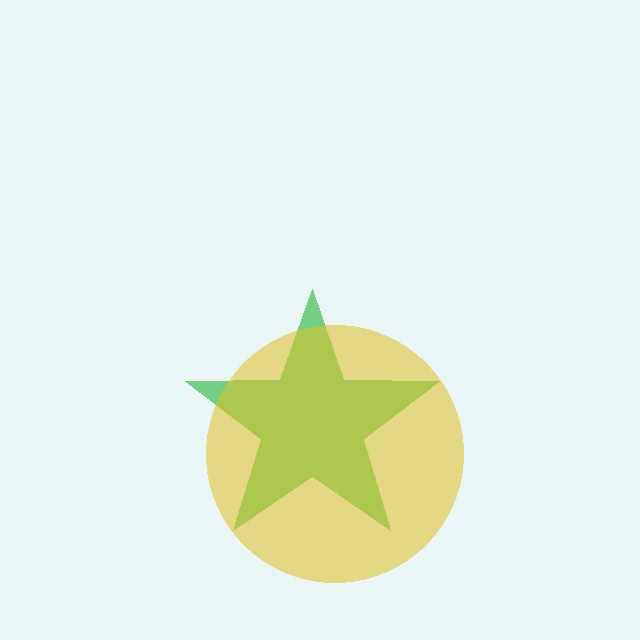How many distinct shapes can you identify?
There are 2 distinct shapes: a green star, a yellow circle.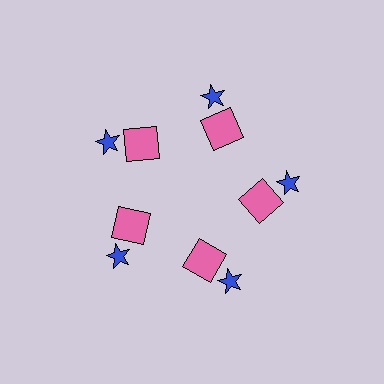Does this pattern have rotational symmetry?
Yes, this pattern has 5-fold rotational symmetry. It looks the same after rotating 72 degrees around the center.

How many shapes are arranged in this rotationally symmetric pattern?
There are 10 shapes, arranged in 5 groups of 2.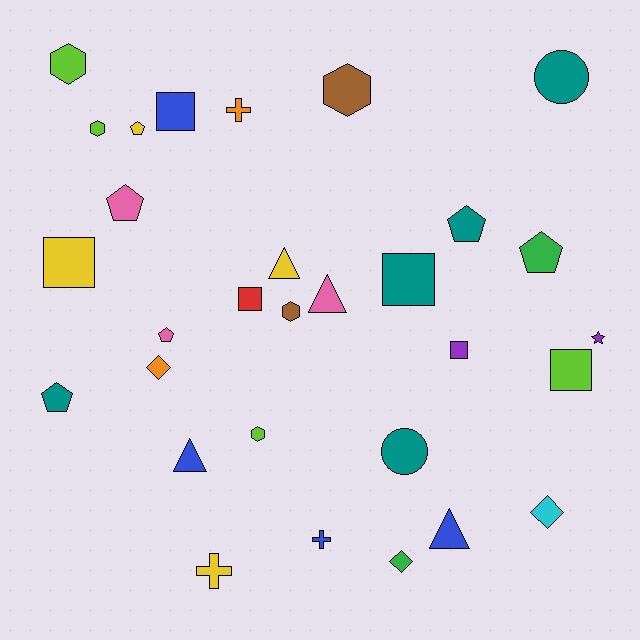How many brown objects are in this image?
There are 2 brown objects.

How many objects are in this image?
There are 30 objects.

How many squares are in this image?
There are 6 squares.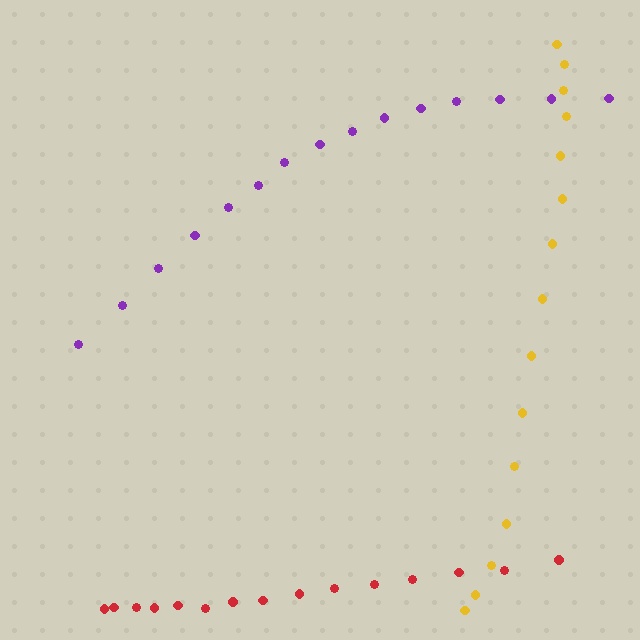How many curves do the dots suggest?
There are 3 distinct paths.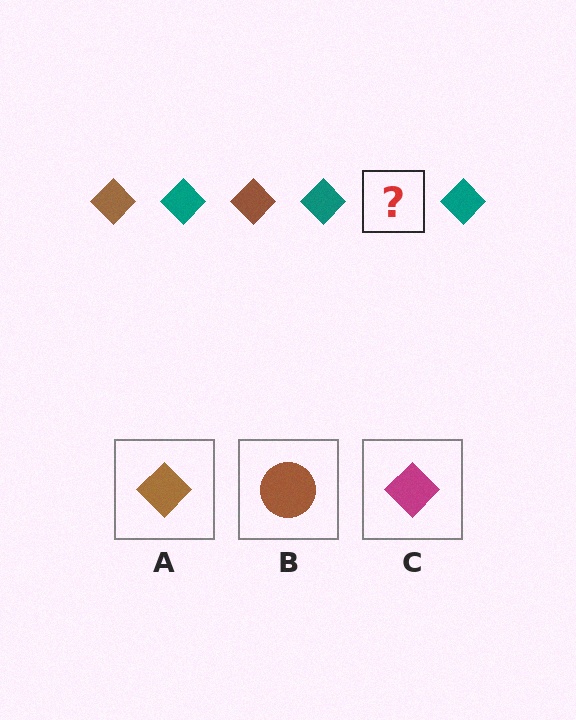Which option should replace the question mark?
Option A.